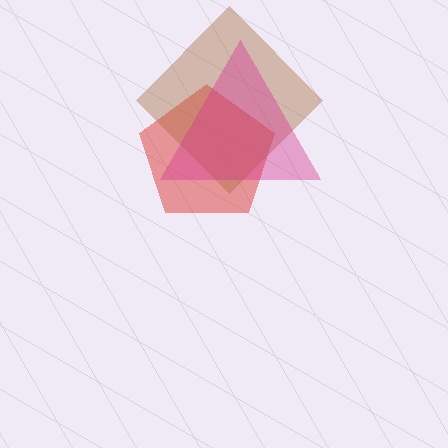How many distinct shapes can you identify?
There are 3 distinct shapes: a red pentagon, a brown diamond, a magenta triangle.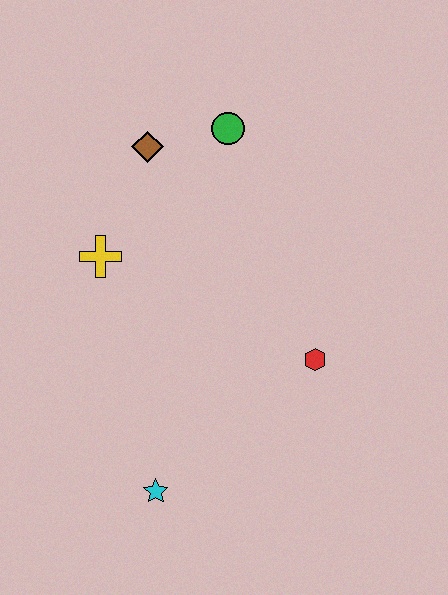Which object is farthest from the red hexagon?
The brown diamond is farthest from the red hexagon.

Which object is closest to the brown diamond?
The green circle is closest to the brown diamond.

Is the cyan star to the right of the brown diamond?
Yes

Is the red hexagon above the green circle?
No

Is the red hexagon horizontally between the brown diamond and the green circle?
No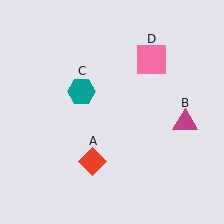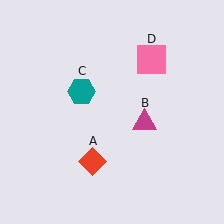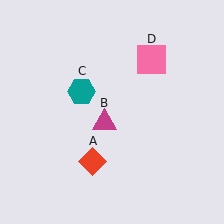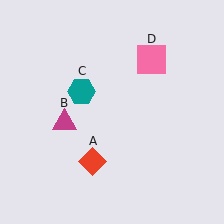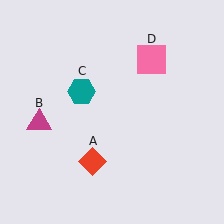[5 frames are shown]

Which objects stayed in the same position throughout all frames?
Red diamond (object A) and teal hexagon (object C) and pink square (object D) remained stationary.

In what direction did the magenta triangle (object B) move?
The magenta triangle (object B) moved left.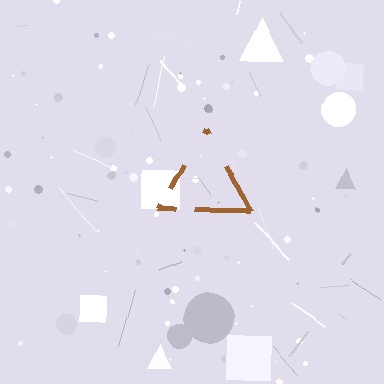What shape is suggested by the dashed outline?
The dashed outline suggests a triangle.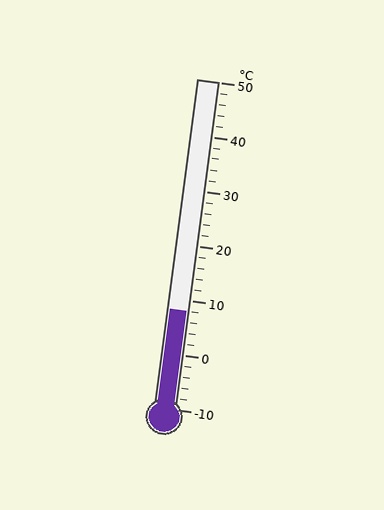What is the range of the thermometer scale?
The thermometer scale ranges from -10°C to 50°C.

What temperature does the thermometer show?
The thermometer shows approximately 8°C.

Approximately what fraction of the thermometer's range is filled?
The thermometer is filled to approximately 30% of its range.